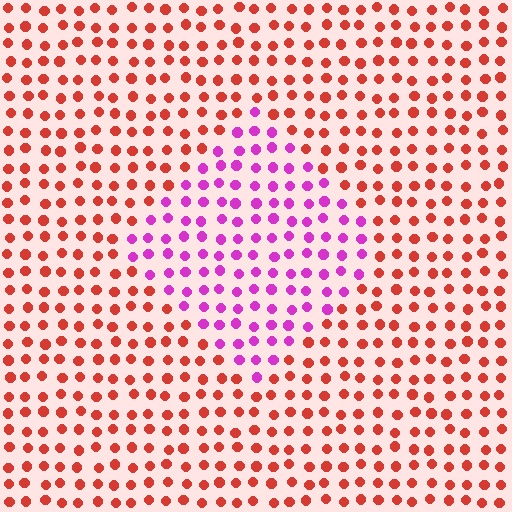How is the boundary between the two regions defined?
The boundary is defined purely by a slight shift in hue (about 60 degrees). Spacing, size, and orientation are identical on both sides.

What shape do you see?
I see a diamond.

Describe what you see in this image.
The image is filled with small red elements in a uniform arrangement. A diamond-shaped region is visible where the elements are tinted to a slightly different hue, forming a subtle color boundary.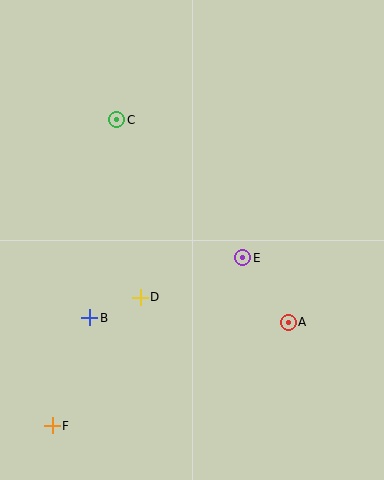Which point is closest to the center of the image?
Point E at (243, 258) is closest to the center.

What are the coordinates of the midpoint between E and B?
The midpoint between E and B is at (166, 288).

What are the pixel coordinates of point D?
Point D is at (140, 297).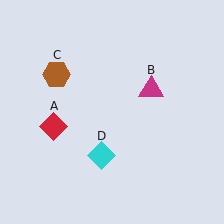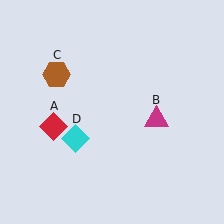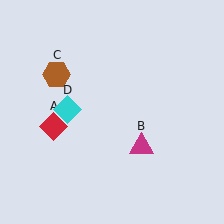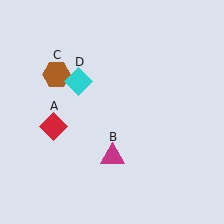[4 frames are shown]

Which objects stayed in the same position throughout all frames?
Red diamond (object A) and brown hexagon (object C) remained stationary.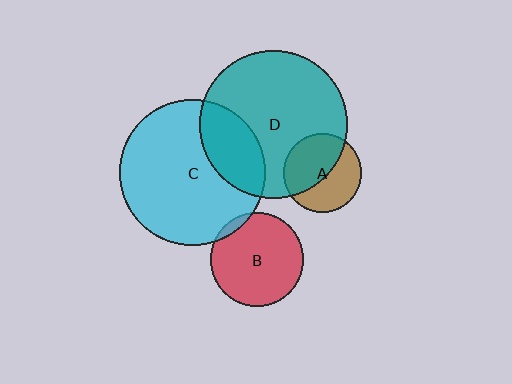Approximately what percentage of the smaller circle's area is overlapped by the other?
Approximately 50%.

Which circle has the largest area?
Circle D (teal).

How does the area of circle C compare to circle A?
Approximately 3.5 times.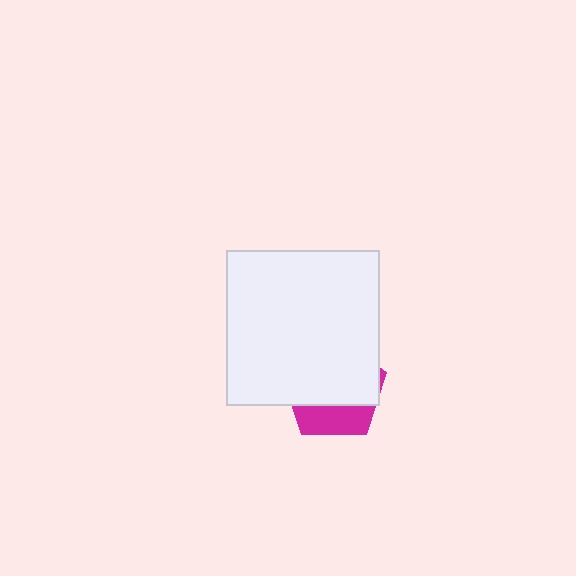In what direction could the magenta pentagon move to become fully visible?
The magenta pentagon could move down. That would shift it out from behind the white rectangle entirely.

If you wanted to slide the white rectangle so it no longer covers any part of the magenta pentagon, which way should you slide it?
Slide it up — that is the most direct way to separate the two shapes.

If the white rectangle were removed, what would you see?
You would see the complete magenta pentagon.